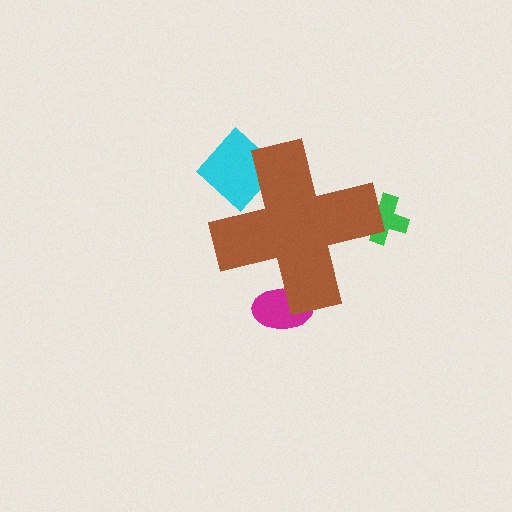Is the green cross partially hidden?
Yes, the green cross is partially hidden behind the brown cross.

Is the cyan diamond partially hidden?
Yes, the cyan diamond is partially hidden behind the brown cross.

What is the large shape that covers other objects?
A brown cross.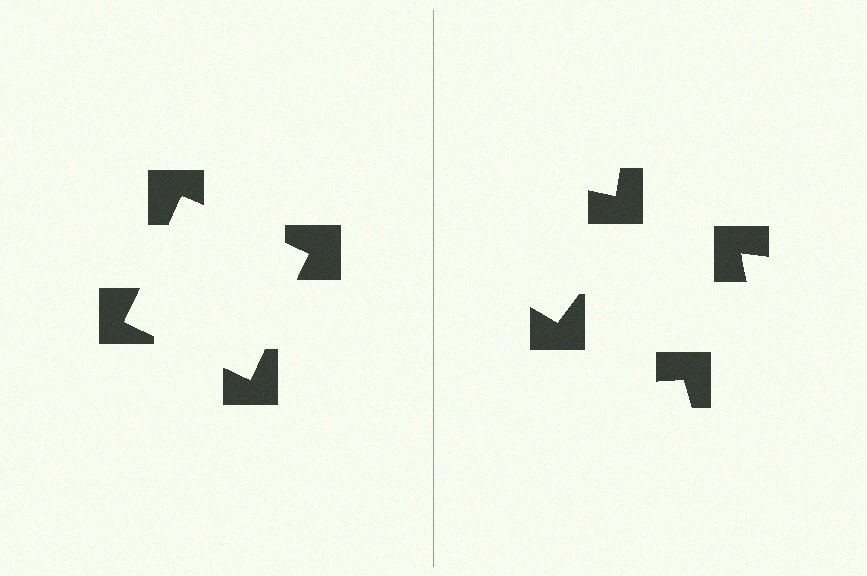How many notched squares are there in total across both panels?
8 — 4 on each side.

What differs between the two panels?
The notched squares are positioned identically on both sides; only the wedge orientations differ. On the left they align to a square; on the right they are misaligned.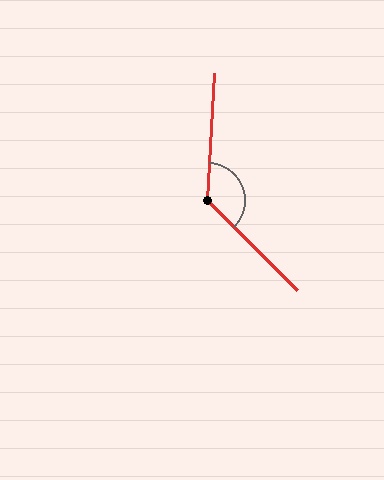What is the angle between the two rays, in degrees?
Approximately 132 degrees.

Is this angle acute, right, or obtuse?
It is obtuse.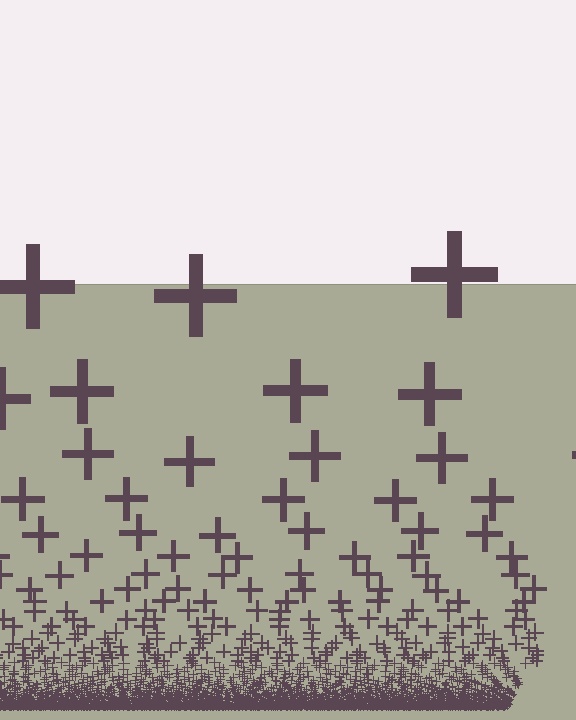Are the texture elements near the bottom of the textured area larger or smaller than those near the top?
Smaller. The gradient is inverted — elements near the bottom are smaller and denser.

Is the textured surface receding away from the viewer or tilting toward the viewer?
The surface appears to tilt toward the viewer. Texture elements get larger and sparser toward the top.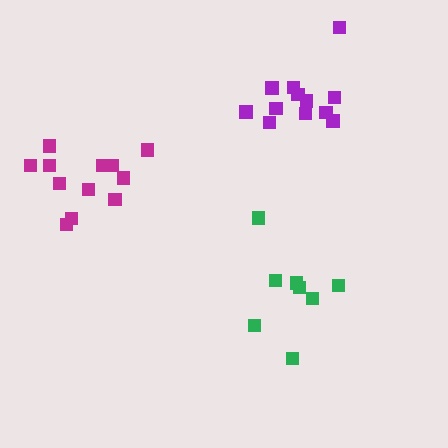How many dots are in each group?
Group 1: 12 dots, Group 2: 8 dots, Group 3: 12 dots (32 total).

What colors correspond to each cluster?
The clusters are colored: magenta, green, purple.